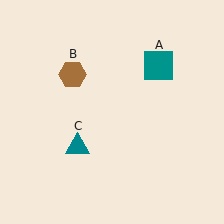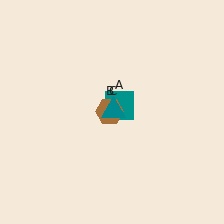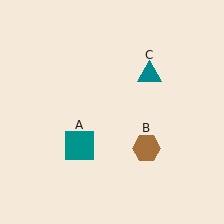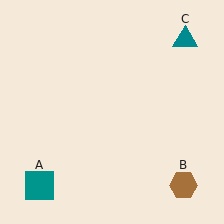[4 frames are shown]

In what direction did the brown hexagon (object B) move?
The brown hexagon (object B) moved down and to the right.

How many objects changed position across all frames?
3 objects changed position: teal square (object A), brown hexagon (object B), teal triangle (object C).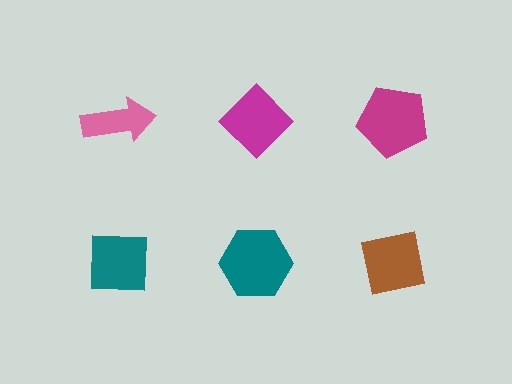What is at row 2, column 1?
A teal square.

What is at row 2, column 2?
A teal hexagon.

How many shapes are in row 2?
3 shapes.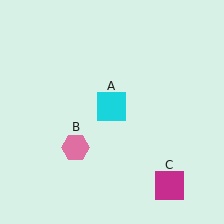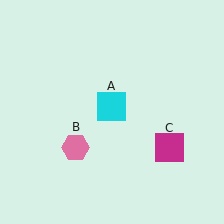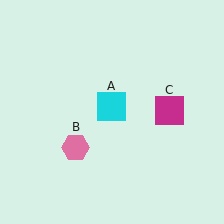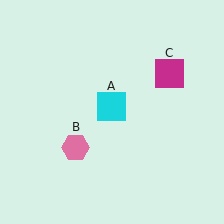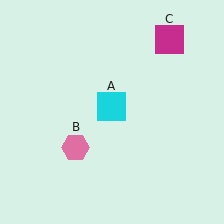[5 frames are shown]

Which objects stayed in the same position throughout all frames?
Cyan square (object A) and pink hexagon (object B) remained stationary.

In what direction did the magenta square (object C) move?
The magenta square (object C) moved up.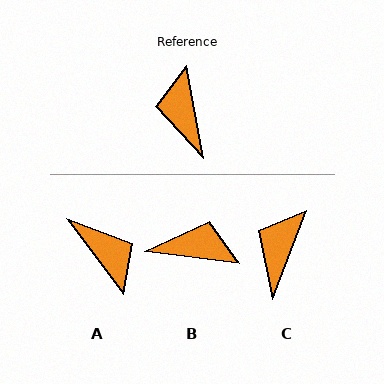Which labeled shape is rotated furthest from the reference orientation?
A, about 154 degrees away.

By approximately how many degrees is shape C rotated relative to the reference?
Approximately 32 degrees clockwise.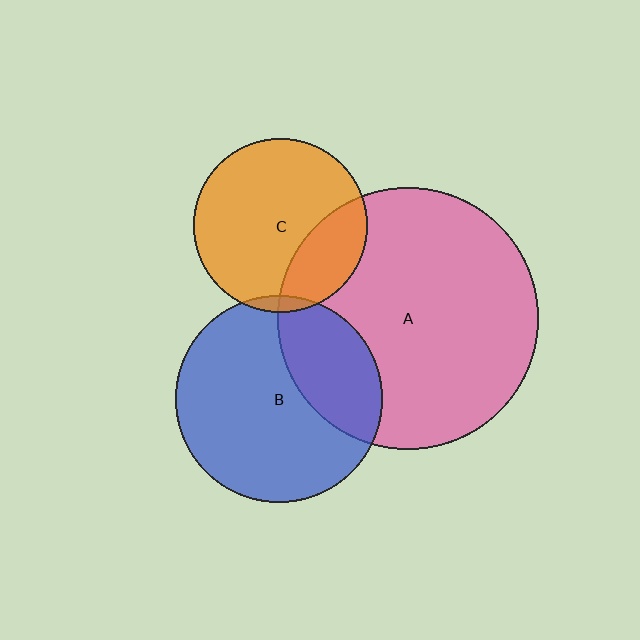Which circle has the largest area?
Circle A (pink).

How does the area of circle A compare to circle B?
Approximately 1.6 times.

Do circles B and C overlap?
Yes.